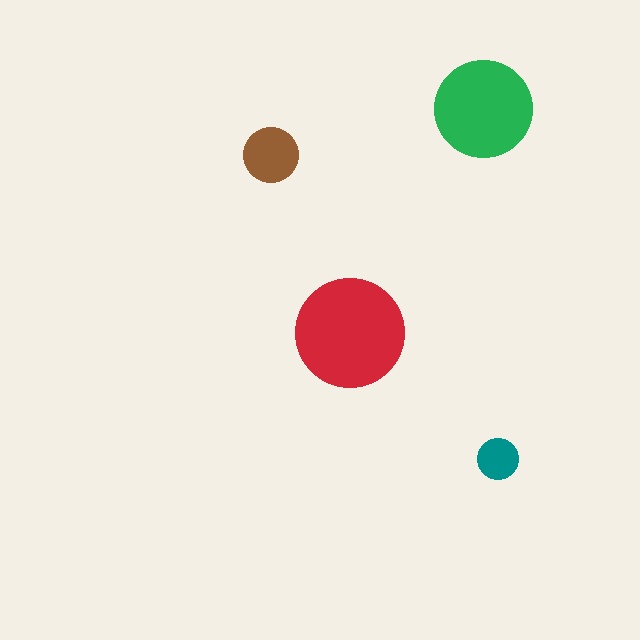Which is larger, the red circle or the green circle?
The red one.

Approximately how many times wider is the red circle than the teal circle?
About 2.5 times wider.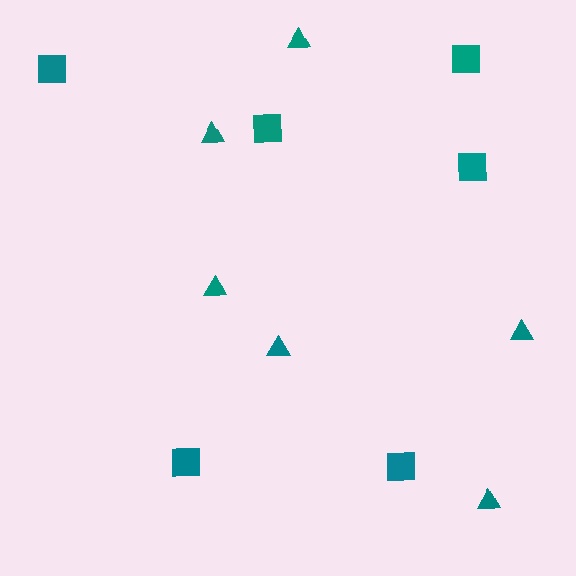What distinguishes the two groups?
There are 2 groups: one group of triangles (6) and one group of squares (6).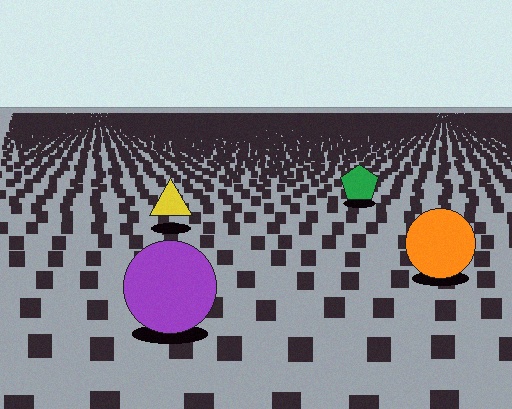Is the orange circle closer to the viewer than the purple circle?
No. The purple circle is closer — you can tell from the texture gradient: the ground texture is coarser near it.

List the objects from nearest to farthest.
From nearest to farthest: the purple circle, the orange circle, the yellow triangle, the green pentagon.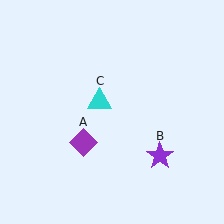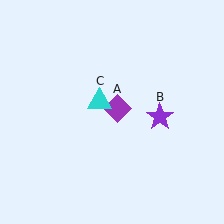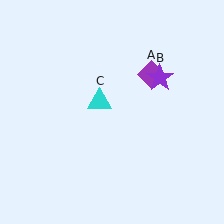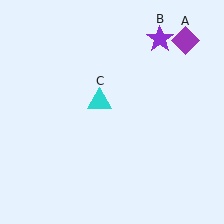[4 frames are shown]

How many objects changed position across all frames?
2 objects changed position: purple diamond (object A), purple star (object B).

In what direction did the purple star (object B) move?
The purple star (object B) moved up.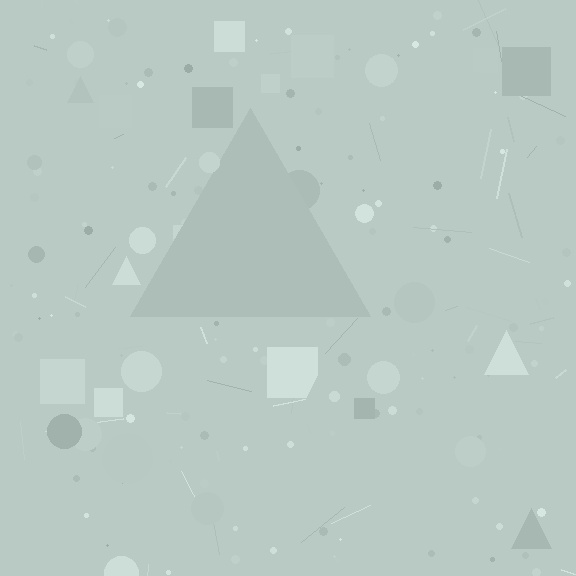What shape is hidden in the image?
A triangle is hidden in the image.